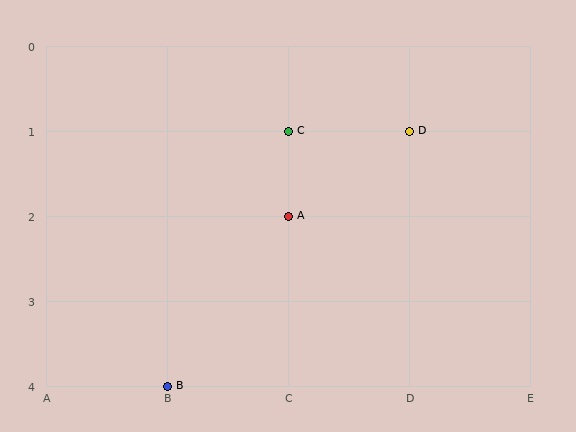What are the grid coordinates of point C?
Point C is at grid coordinates (C, 1).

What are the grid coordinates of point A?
Point A is at grid coordinates (C, 2).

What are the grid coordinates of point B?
Point B is at grid coordinates (B, 4).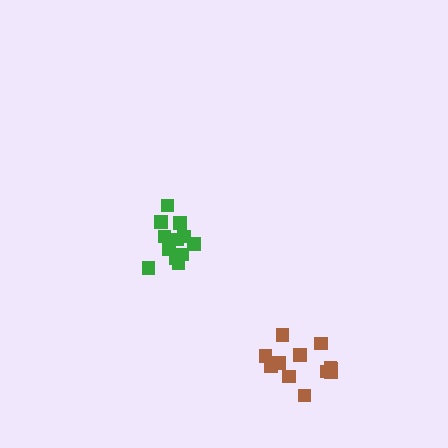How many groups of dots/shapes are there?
There are 2 groups.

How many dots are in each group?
Group 1: 12 dots, Group 2: 12 dots (24 total).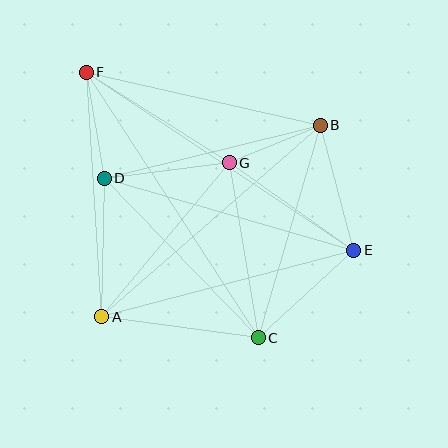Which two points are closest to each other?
Points B and G are closest to each other.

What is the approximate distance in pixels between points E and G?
The distance between E and G is approximately 152 pixels.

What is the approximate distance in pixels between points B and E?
The distance between B and E is approximately 130 pixels.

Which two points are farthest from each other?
Points E and F are farthest from each other.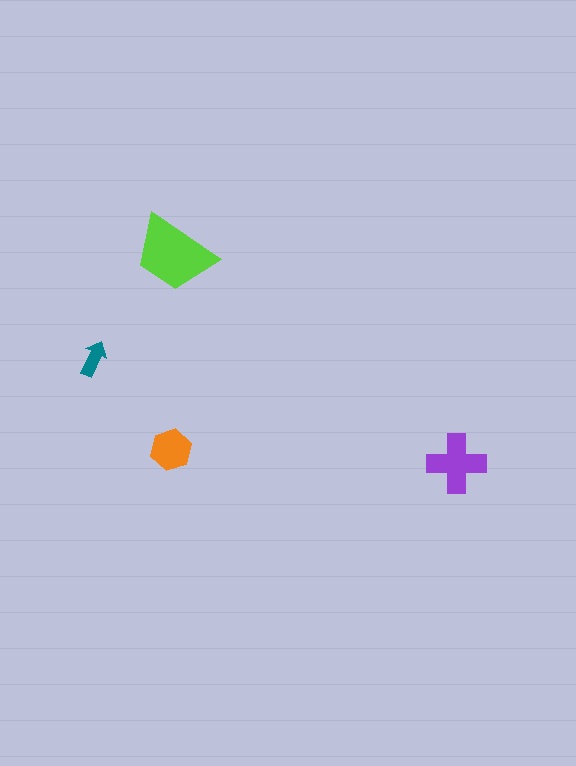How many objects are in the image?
There are 4 objects in the image.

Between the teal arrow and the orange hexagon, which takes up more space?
The orange hexagon.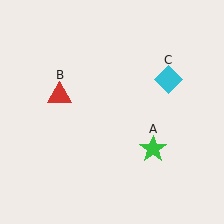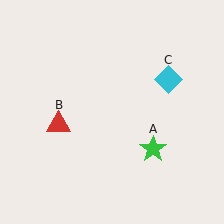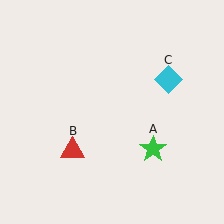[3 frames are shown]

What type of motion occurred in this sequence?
The red triangle (object B) rotated counterclockwise around the center of the scene.